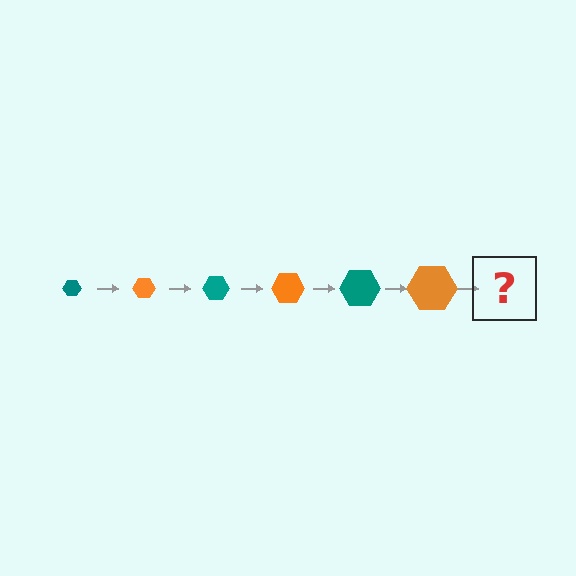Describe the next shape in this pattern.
It should be a teal hexagon, larger than the previous one.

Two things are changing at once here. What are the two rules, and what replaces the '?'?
The two rules are that the hexagon grows larger each step and the color cycles through teal and orange. The '?' should be a teal hexagon, larger than the previous one.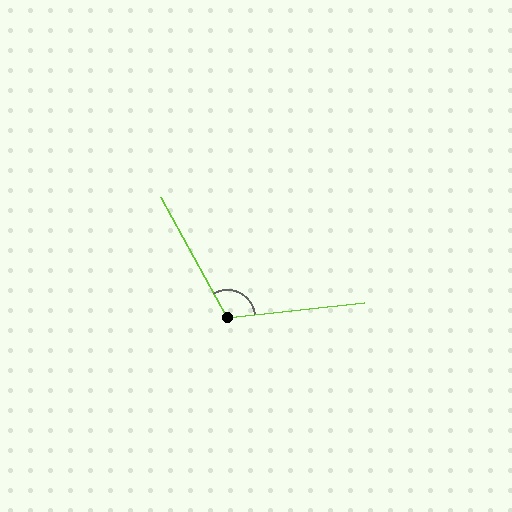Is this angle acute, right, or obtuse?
It is obtuse.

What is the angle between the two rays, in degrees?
Approximately 113 degrees.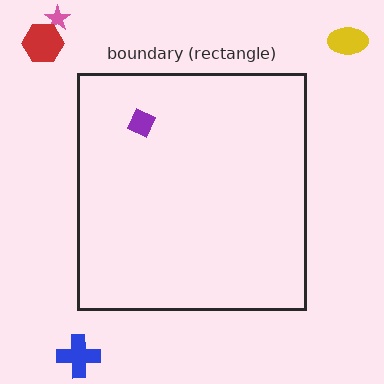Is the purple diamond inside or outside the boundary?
Inside.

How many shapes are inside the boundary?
1 inside, 4 outside.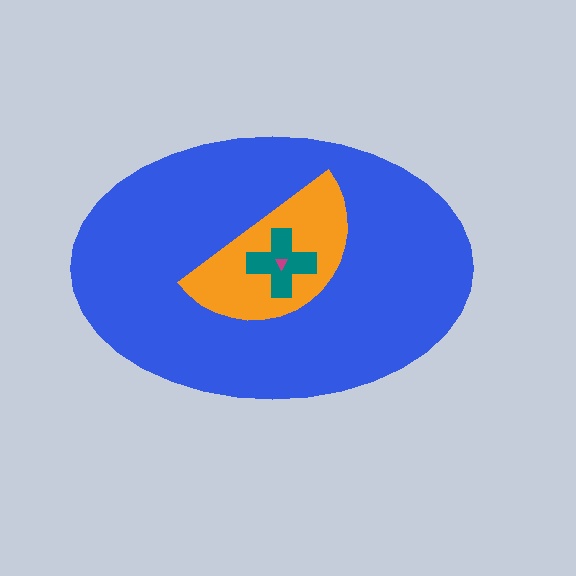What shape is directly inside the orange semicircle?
The teal cross.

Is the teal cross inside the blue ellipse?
Yes.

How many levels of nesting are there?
4.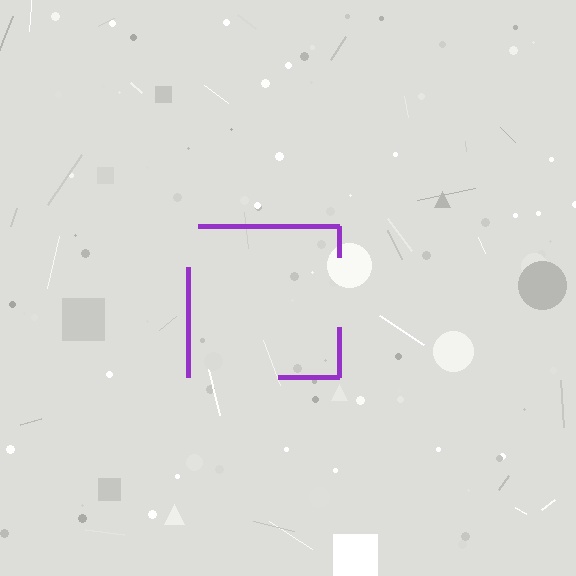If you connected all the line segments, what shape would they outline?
They would outline a square.